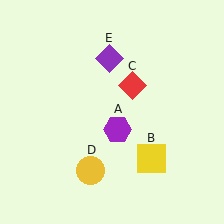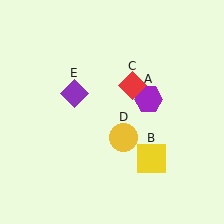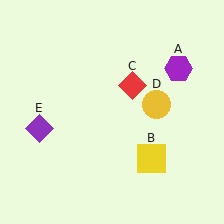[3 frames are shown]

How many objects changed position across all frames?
3 objects changed position: purple hexagon (object A), yellow circle (object D), purple diamond (object E).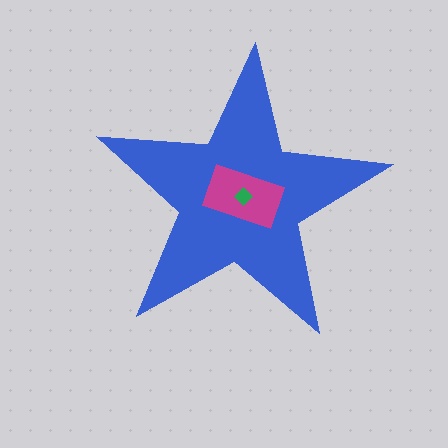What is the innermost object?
The green diamond.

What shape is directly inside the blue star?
The magenta rectangle.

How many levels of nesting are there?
3.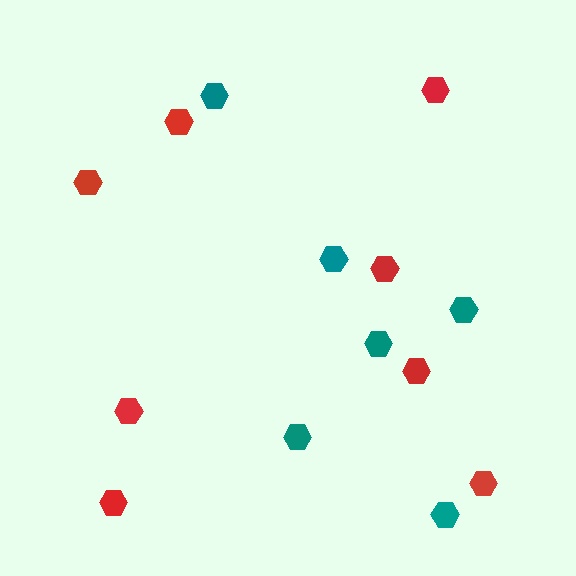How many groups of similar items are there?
There are 2 groups: one group of teal hexagons (6) and one group of red hexagons (8).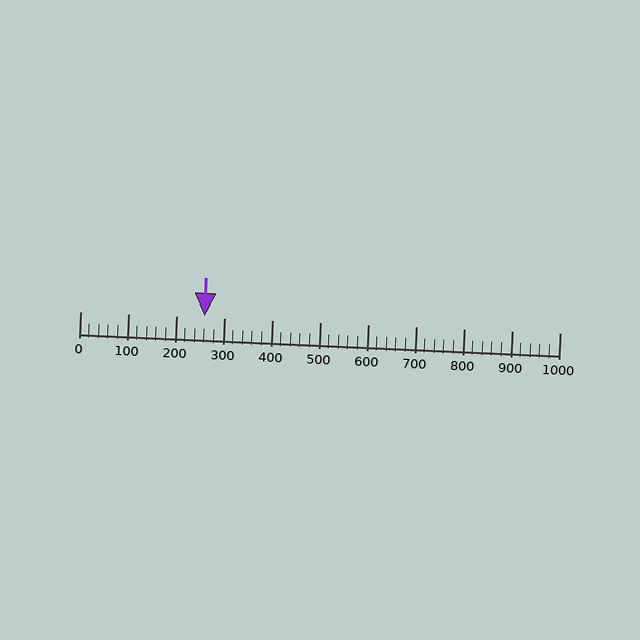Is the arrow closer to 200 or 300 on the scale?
The arrow is closer to 300.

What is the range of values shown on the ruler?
The ruler shows values from 0 to 1000.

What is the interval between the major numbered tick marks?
The major tick marks are spaced 100 units apart.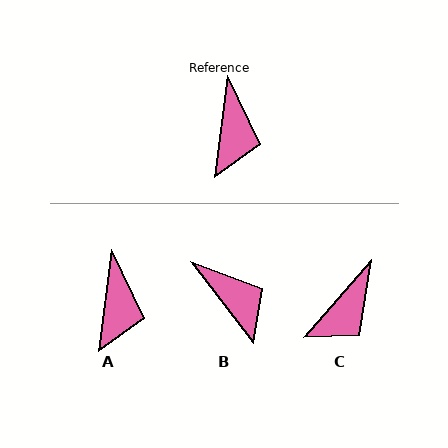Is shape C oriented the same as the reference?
No, it is off by about 34 degrees.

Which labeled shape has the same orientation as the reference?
A.